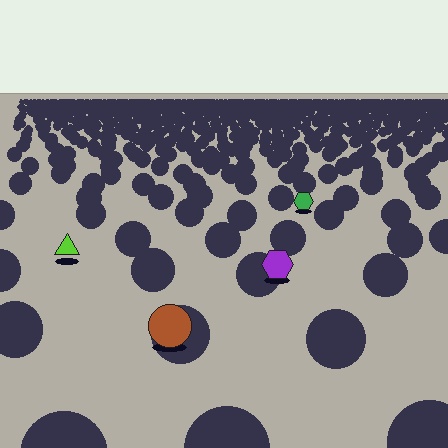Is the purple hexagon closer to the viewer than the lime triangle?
Yes. The purple hexagon is closer — you can tell from the texture gradient: the ground texture is coarser near it.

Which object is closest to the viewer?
The brown circle is closest. The texture marks near it are larger and more spread out.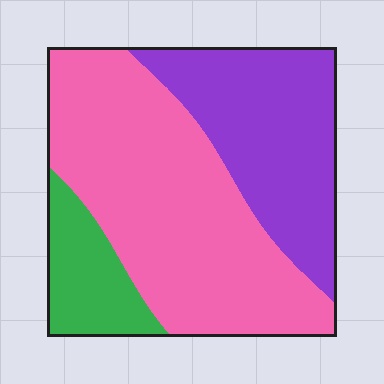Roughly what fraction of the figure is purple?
Purple covers roughly 35% of the figure.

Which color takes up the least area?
Green, at roughly 15%.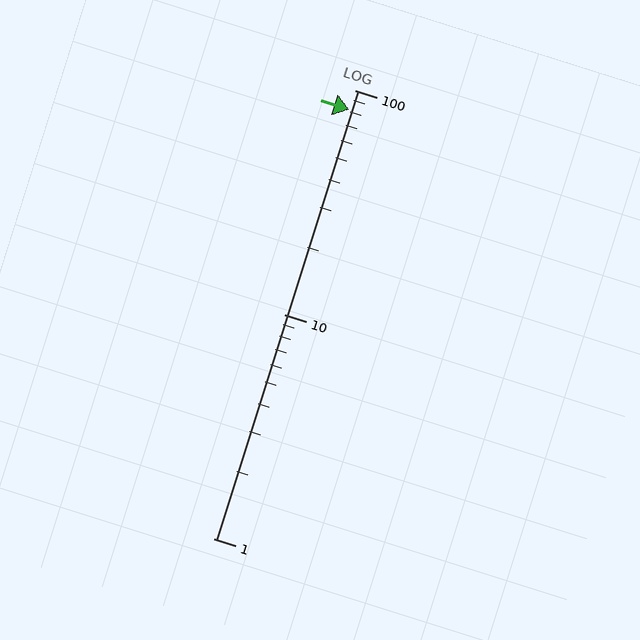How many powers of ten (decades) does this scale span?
The scale spans 2 decades, from 1 to 100.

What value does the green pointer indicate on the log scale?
The pointer indicates approximately 82.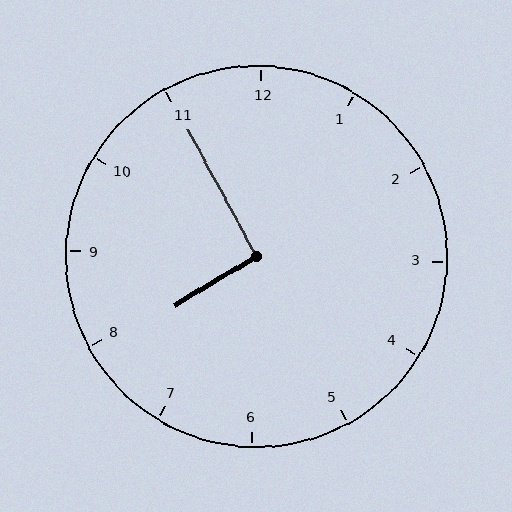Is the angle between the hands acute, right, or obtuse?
It is right.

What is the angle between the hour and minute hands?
Approximately 92 degrees.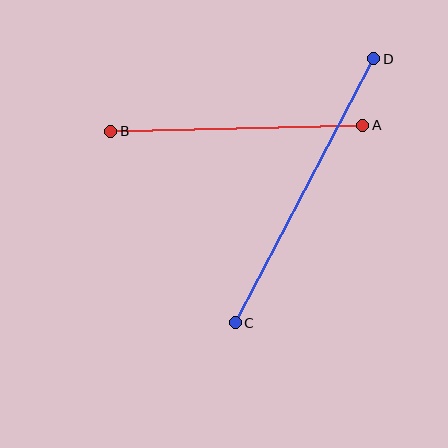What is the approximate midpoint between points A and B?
The midpoint is at approximately (237, 128) pixels.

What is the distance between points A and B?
The distance is approximately 252 pixels.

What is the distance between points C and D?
The distance is approximately 298 pixels.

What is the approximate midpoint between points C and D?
The midpoint is at approximately (304, 191) pixels.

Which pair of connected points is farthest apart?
Points C and D are farthest apart.